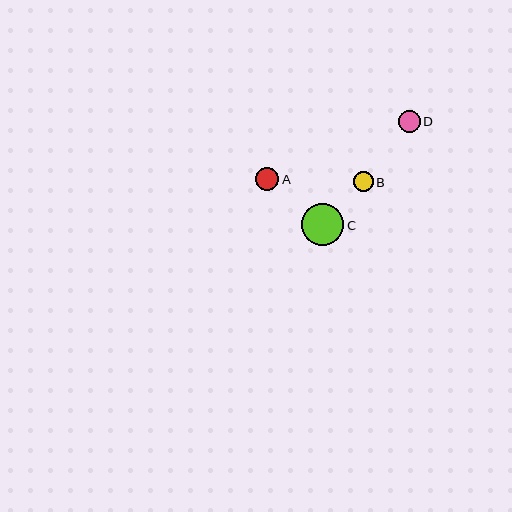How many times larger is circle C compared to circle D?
Circle C is approximately 1.9 times the size of circle D.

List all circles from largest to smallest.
From largest to smallest: C, A, D, B.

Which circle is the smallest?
Circle B is the smallest with a size of approximately 20 pixels.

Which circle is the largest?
Circle C is the largest with a size of approximately 42 pixels.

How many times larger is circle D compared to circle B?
Circle D is approximately 1.1 times the size of circle B.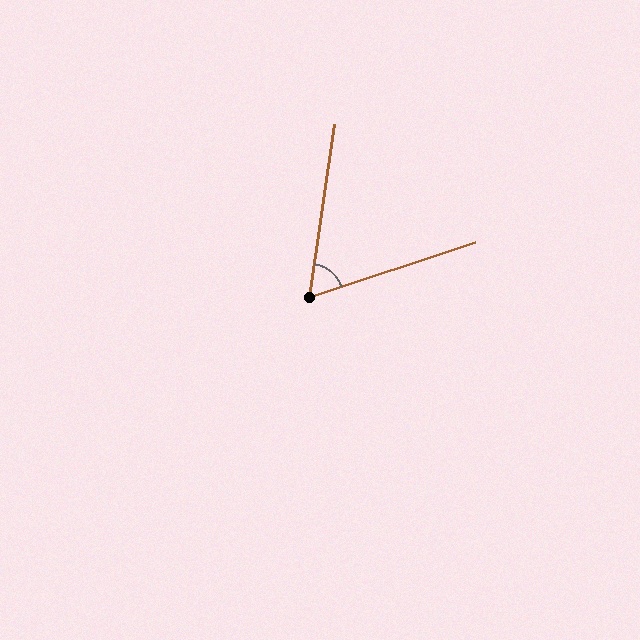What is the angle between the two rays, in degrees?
Approximately 64 degrees.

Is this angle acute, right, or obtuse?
It is acute.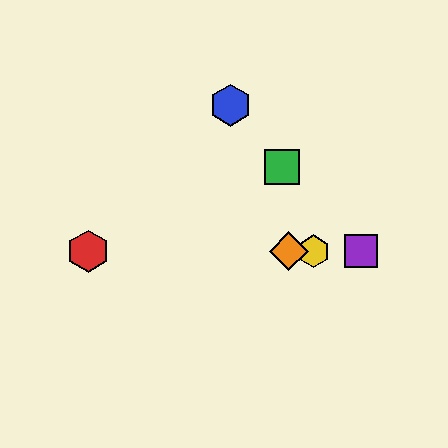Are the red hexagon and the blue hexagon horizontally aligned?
No, the red hexagon is at y≈251 and the blue hexagon is at y≈105.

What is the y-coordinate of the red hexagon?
The red hexagon is at y≈251.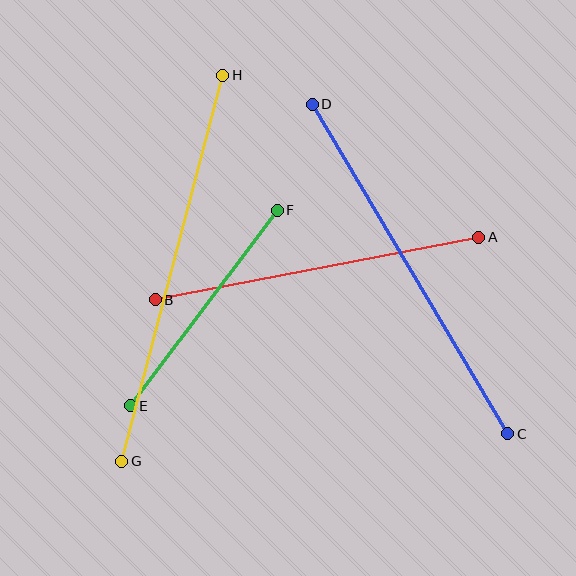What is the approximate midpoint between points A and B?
The midpoint is at approximately (317, 269) pixels.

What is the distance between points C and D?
The distance is approximately 383 pixels.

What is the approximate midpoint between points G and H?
The midpoint is at approximately (172, 268) pixels.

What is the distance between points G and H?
The distance is approximately 399 pixels.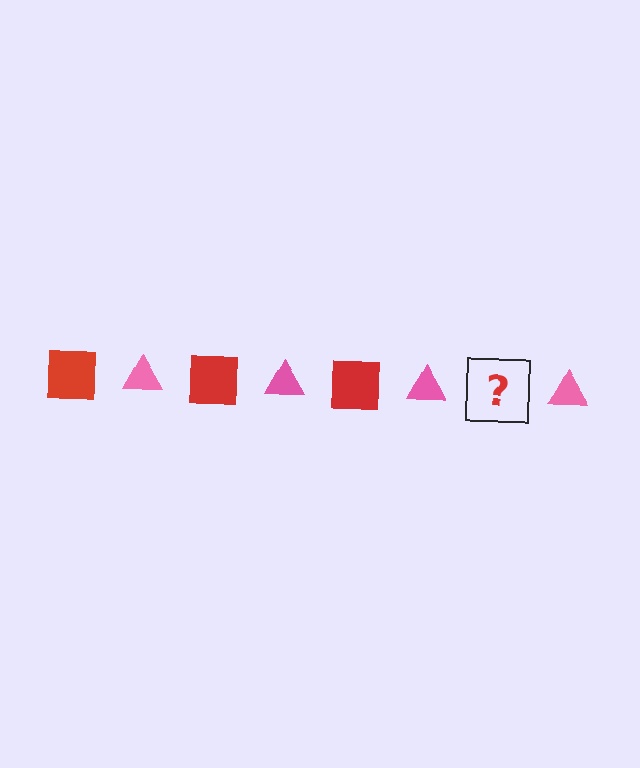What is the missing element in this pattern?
The missing element is a red square.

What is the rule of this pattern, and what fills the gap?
The rule is that the pattern alternates between red square and pink triangle. The gap should be filled with a red square.